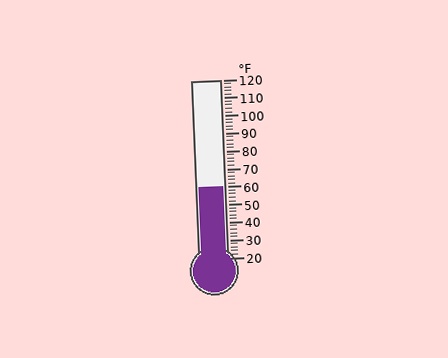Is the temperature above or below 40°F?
The temperature is above 40°F.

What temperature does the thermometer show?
The thermometer shows approximately 60°F.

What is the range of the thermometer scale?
The thermometer scale ranges from 20°F to 120°F.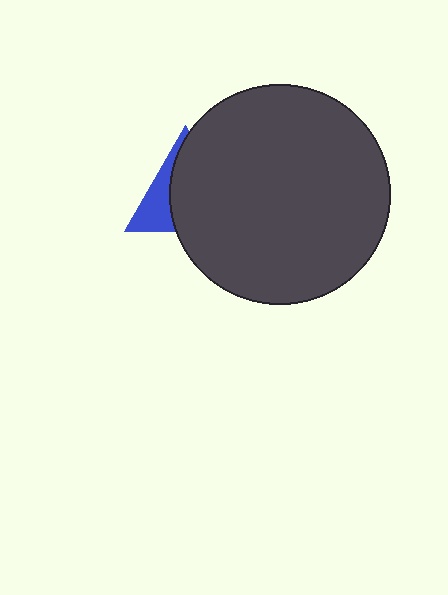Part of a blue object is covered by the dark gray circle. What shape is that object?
It is a triangle.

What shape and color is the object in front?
The object in front is a dark gray circle.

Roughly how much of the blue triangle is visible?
A small part of it is visible (roughly 32%).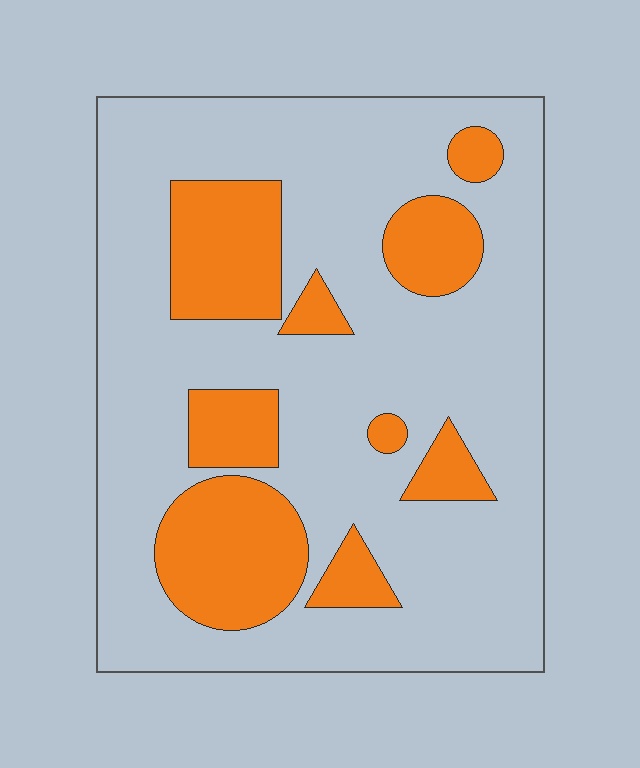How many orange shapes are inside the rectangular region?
9.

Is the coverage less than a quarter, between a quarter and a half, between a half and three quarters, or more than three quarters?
Between a quarter and a half.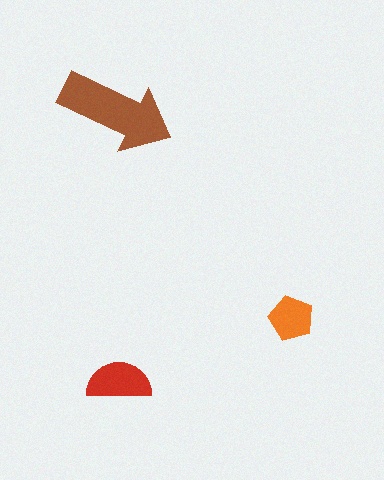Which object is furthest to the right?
The orange pentagon is rightmost.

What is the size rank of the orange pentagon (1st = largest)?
3rd.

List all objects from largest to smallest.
The brown arrow, the red semicircle, the orange pentagon.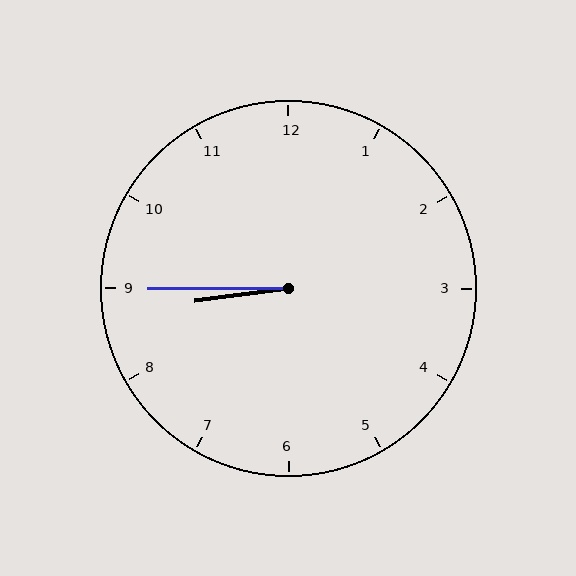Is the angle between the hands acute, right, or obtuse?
It is acute.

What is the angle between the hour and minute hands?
Approximately 8 degrees.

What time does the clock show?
8:45.